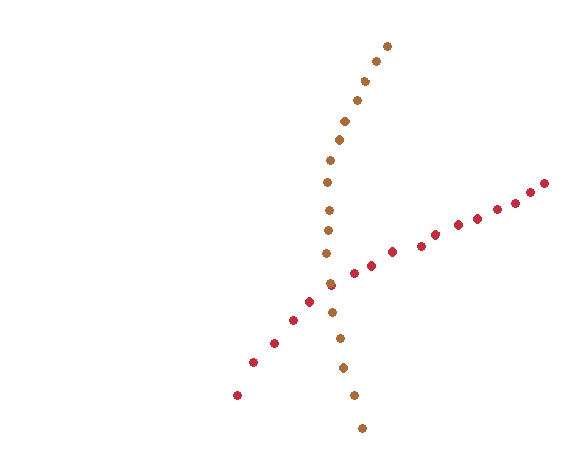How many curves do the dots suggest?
There are 2 distinct paths.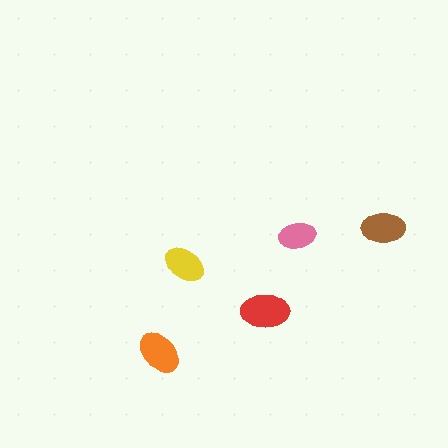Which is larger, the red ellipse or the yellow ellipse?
The red one.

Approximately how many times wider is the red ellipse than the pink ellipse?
About 1.5 times wider.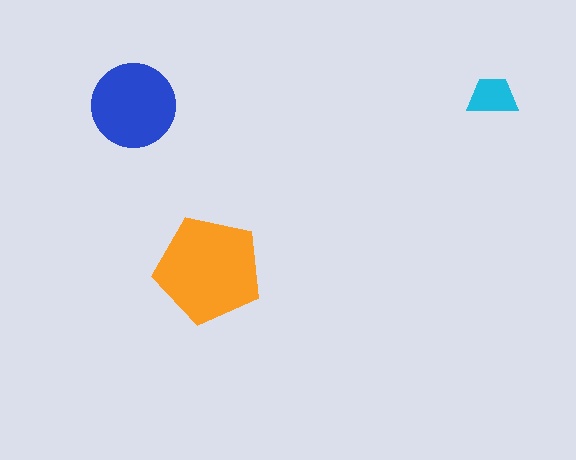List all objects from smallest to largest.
The cyan trapezoid, the blue circle, the orange pentagon.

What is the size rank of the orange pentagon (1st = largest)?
1st.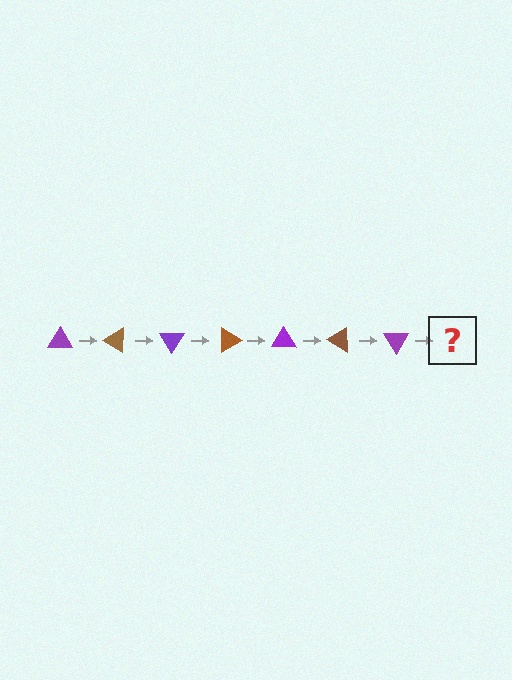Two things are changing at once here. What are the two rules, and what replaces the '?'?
The two rules are that it rotates 30 degrees each step and the color cycles through purple and brown. The '?' should be a brown triangle, rotated 210 degrees from the start.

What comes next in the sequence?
The next element should be a brown triangle, rotated 210 degrees from the start.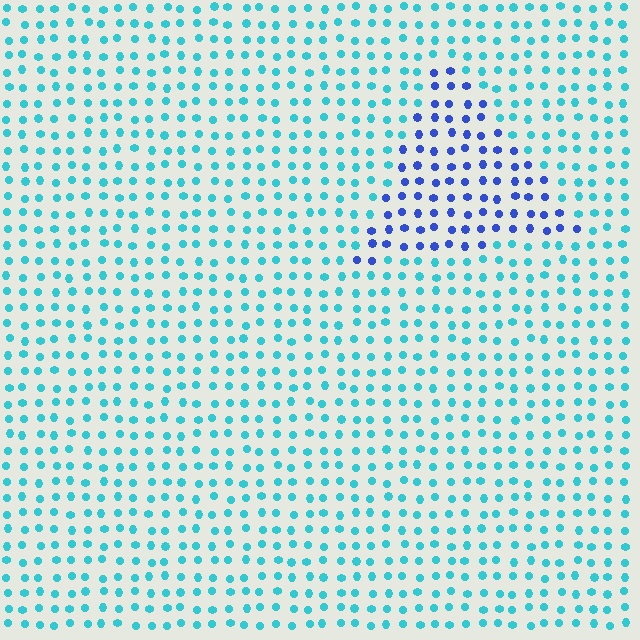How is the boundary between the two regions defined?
The boundary is defined purely by a slight shift in hue (about 47 degrees). Spacing, size, and orientation are identical on both sides.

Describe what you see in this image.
The image is filled with small cyan elements in a uniform arrangement. A triangle-shaped region is visible where the elements are tinted to a slightly different hue, forming a subtle color boundary.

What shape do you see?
I see a triangle.